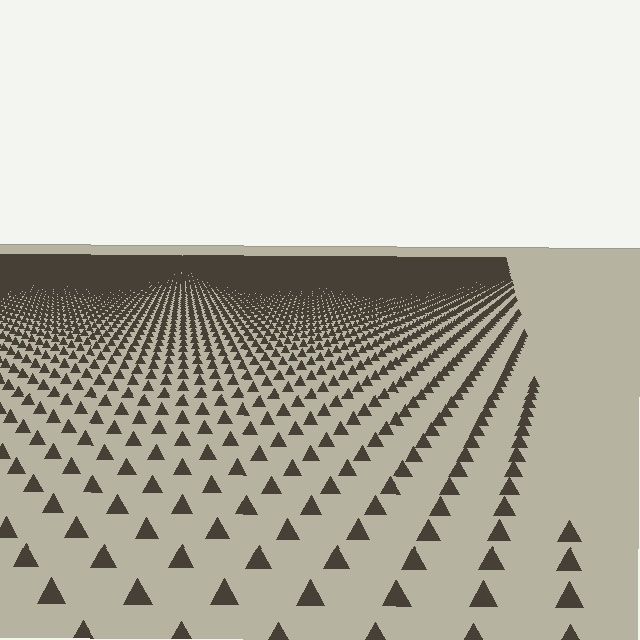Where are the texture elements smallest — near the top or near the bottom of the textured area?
Near the top.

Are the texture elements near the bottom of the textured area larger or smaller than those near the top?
Larger. Near the bottom, elements are closer to the viewer and appear at a bigger on-screen size.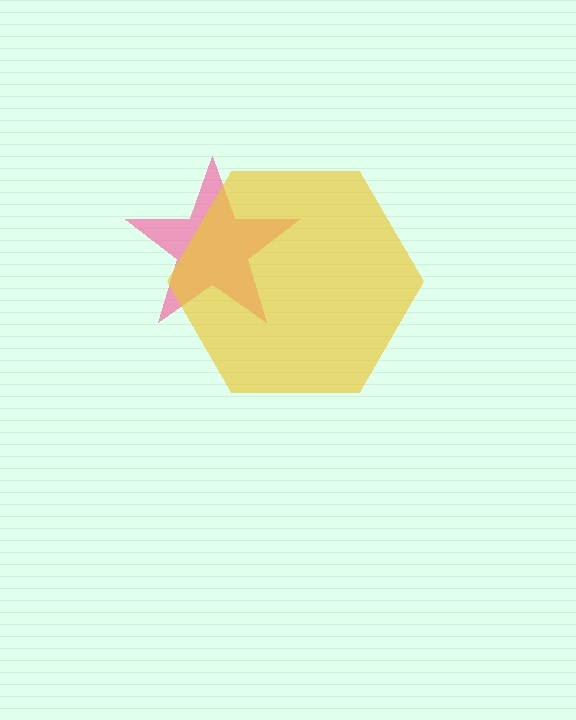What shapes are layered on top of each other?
The layered shapes are: a pink star, a yellow hexagon.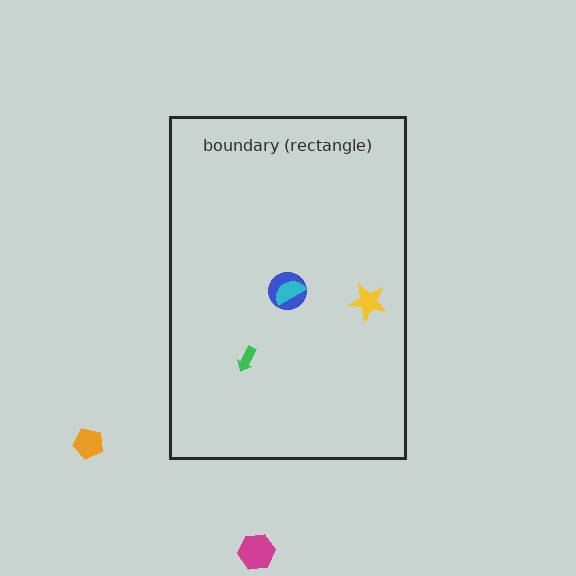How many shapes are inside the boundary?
4 inside, 2 outside.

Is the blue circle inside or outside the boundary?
Inside.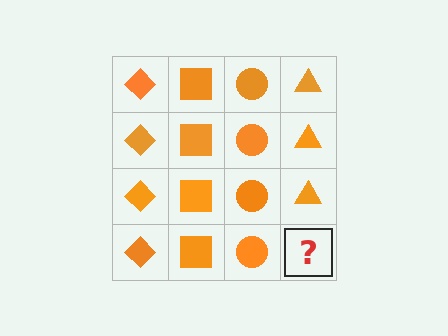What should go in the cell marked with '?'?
The missing cell should contain an orange triangle.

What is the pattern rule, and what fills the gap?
The rule is that each column has a consistent shape. The gap should be filled with an orange triangle.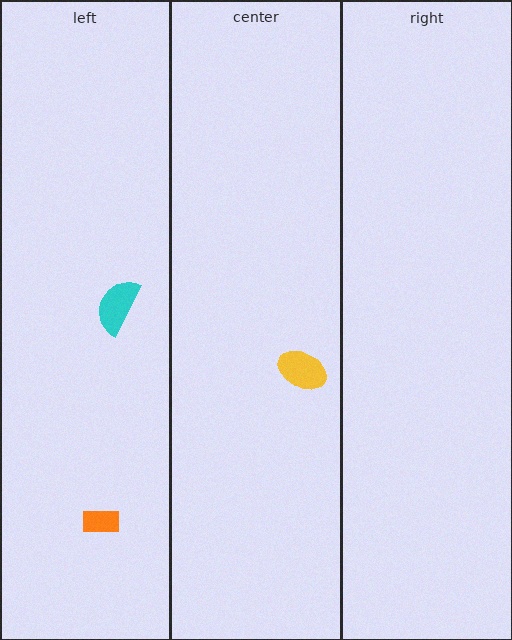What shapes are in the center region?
The yellow ellipse.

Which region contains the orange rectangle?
The left region.